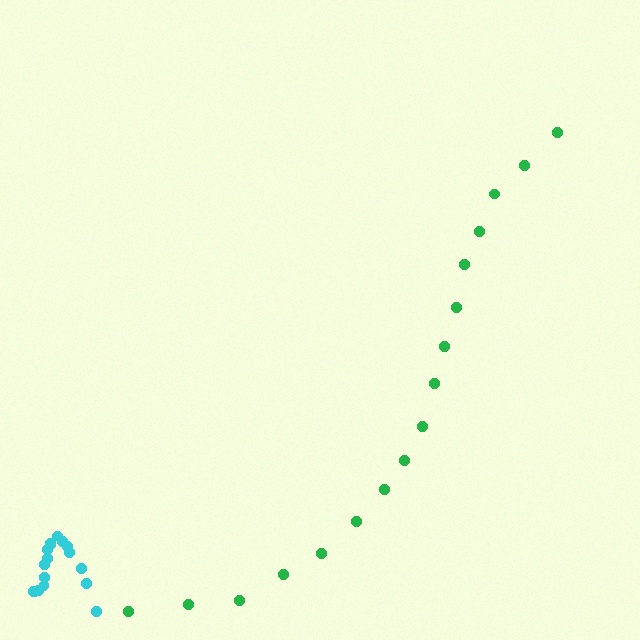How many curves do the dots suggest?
There are 2 distinct paths.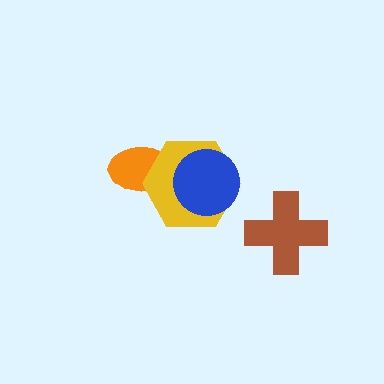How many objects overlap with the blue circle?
1 object overlaps with the blue circle.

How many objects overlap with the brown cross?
0 objects overlap with the brown cross.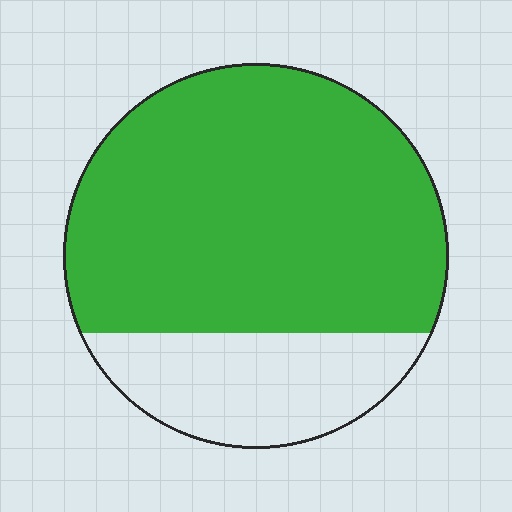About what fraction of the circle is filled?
About three quarters (3/4).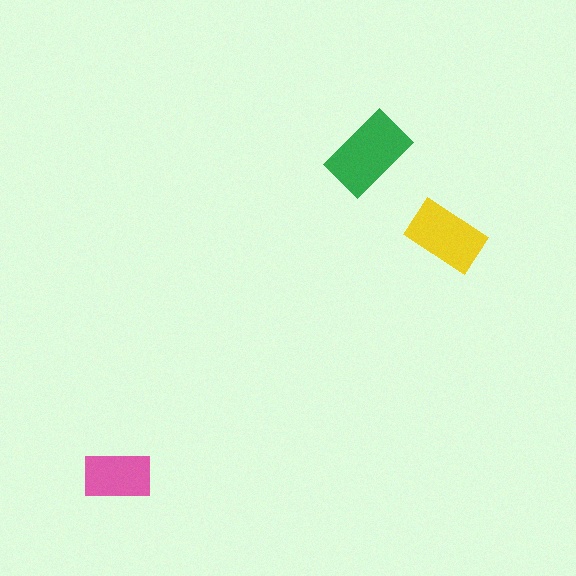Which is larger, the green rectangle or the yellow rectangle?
The green one.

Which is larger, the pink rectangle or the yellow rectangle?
The yellow one.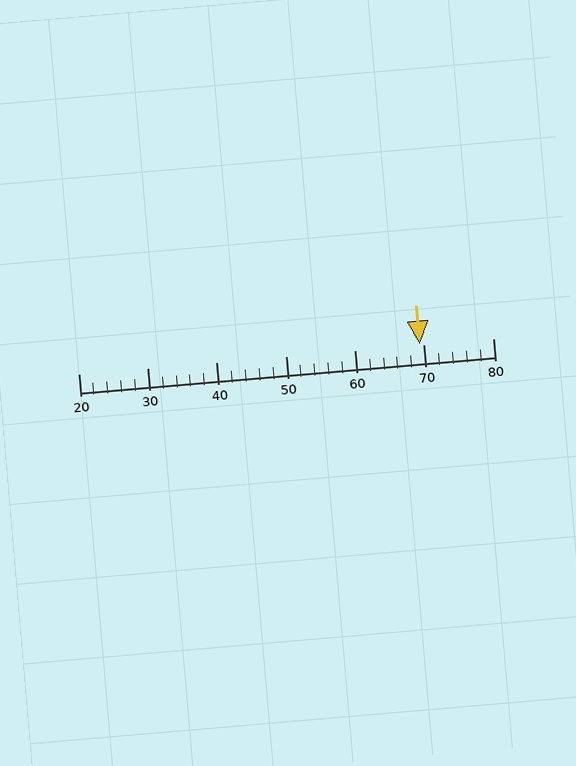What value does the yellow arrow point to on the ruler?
The yellow arrow points to approximately 69.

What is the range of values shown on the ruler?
The ruler shows values from 20 to 80.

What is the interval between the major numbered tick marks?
The major tick marks are spaced 10 units apart.